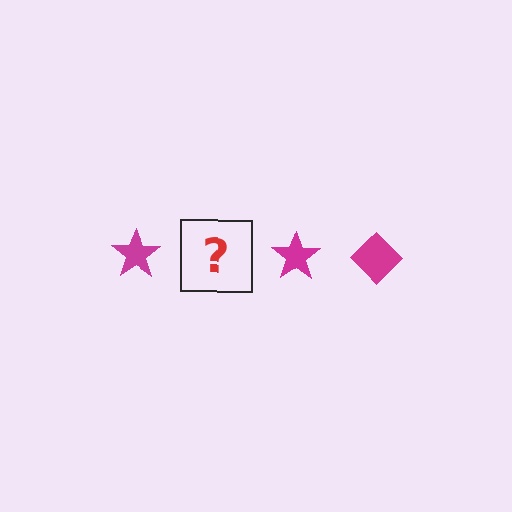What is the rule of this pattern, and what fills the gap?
The rule is that the pattern cycles through star, diamond shapes in magenta. The gap should be filled with a magenta diamond.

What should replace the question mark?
The question mark should be replaced with a magenta diamond.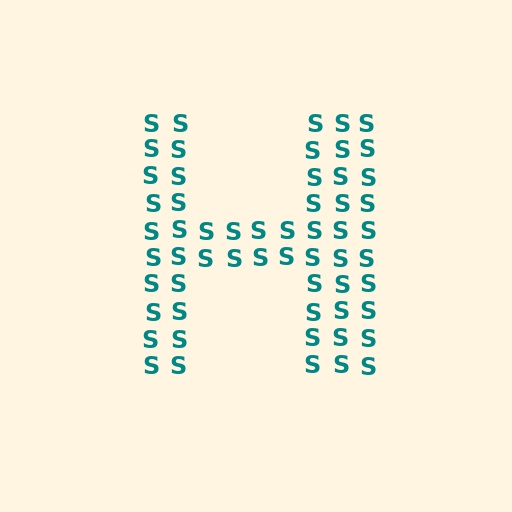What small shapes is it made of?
It is made of small letter S's.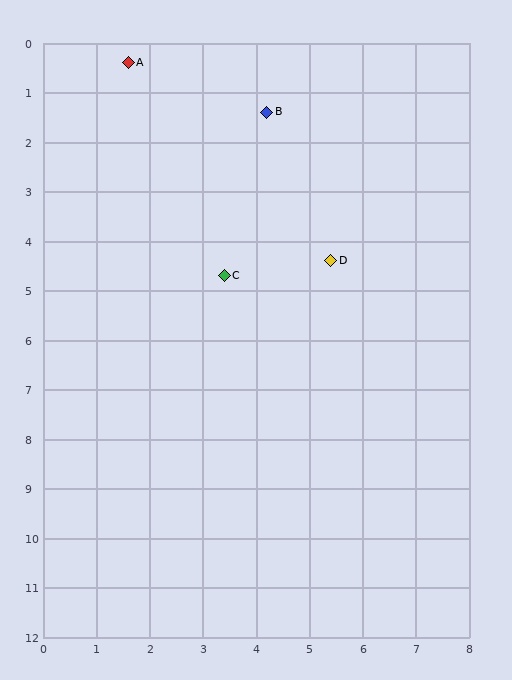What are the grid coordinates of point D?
Point D is at approximately (5.4, 4.4).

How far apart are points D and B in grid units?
Points D and B are about 3.2 grid units apart.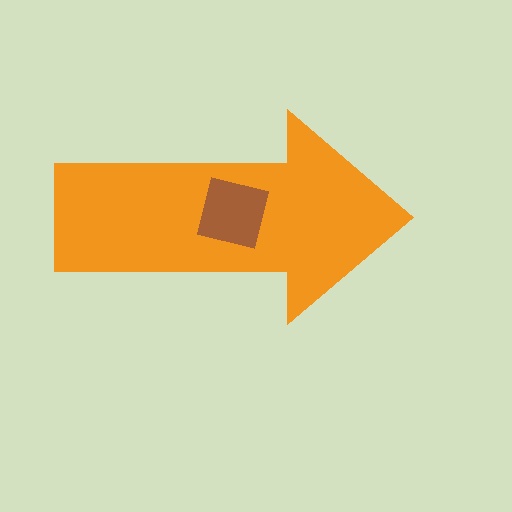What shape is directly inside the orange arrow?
The brown square.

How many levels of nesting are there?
2.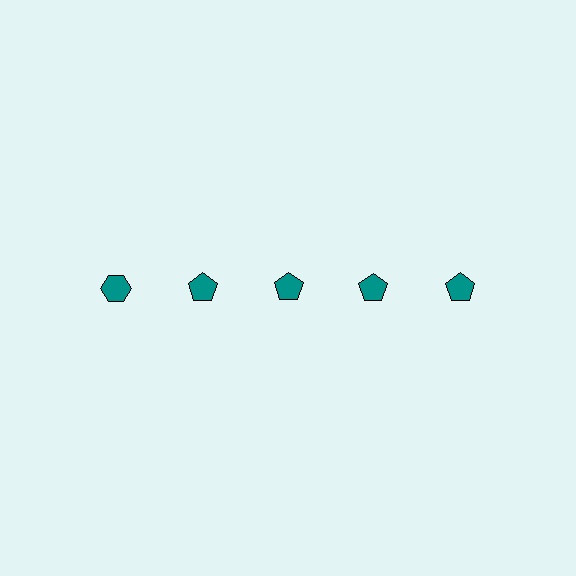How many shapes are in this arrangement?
There are 5 shapes arranged in a grid pattern.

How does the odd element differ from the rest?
It has a different shape: hexagon instead of pentagon.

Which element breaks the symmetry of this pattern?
The teal hexagon in the top row, leftmost column breaks the symmetry. All other shapes are teal pentagons.